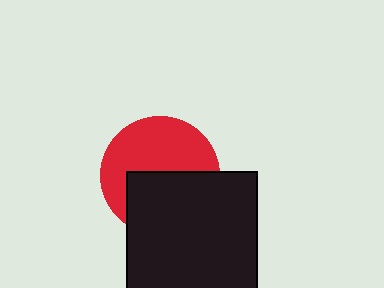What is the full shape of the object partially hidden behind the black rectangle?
The partially hidden object is a red circle.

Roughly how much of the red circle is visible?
About half of it is visible (roughly 54%).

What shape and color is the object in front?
The object in front is a black rectangle.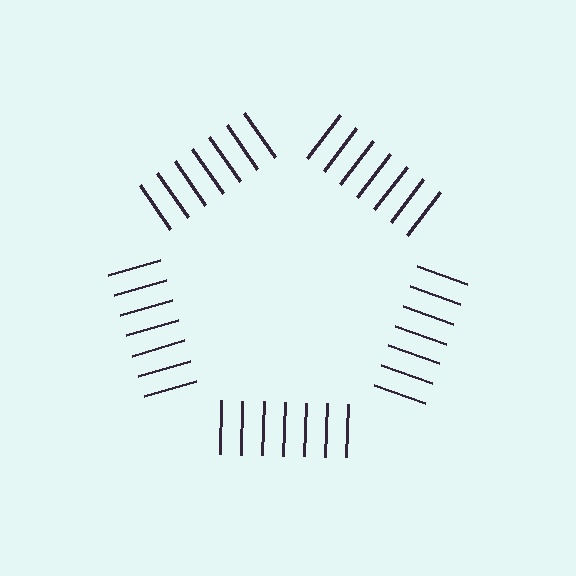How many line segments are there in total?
35 — 7 along each of the 5 edges.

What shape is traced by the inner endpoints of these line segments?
An illusory pentagon — the line segments terminate on its edges but no continuous stroke is drawn.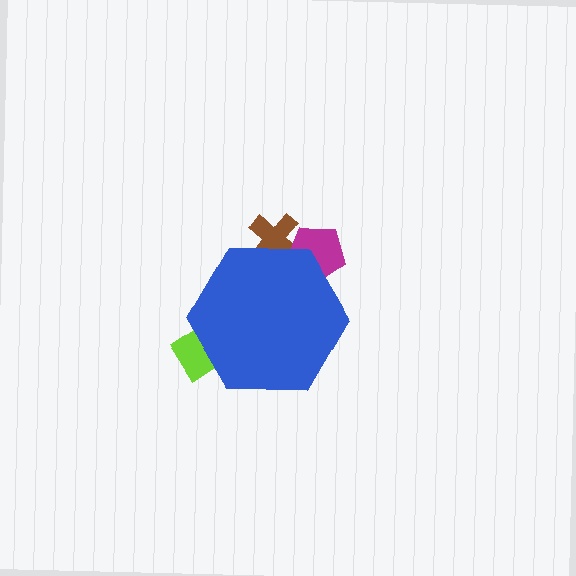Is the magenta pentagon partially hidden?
Yes, the magenta pentagon is partially hidden behind the blue hexagon.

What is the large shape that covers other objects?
A blue hexagon.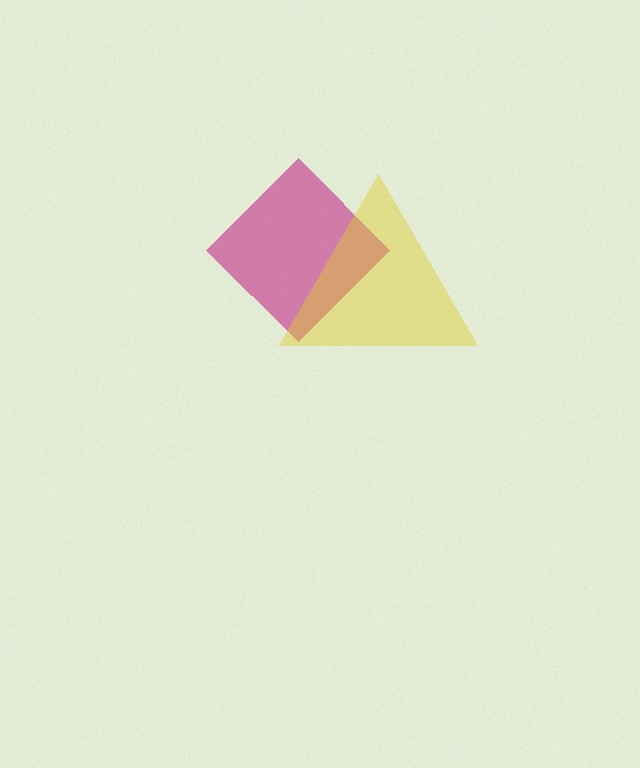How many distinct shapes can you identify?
There are 2 distinct shapes: a magenta diamond, a yellow triangle.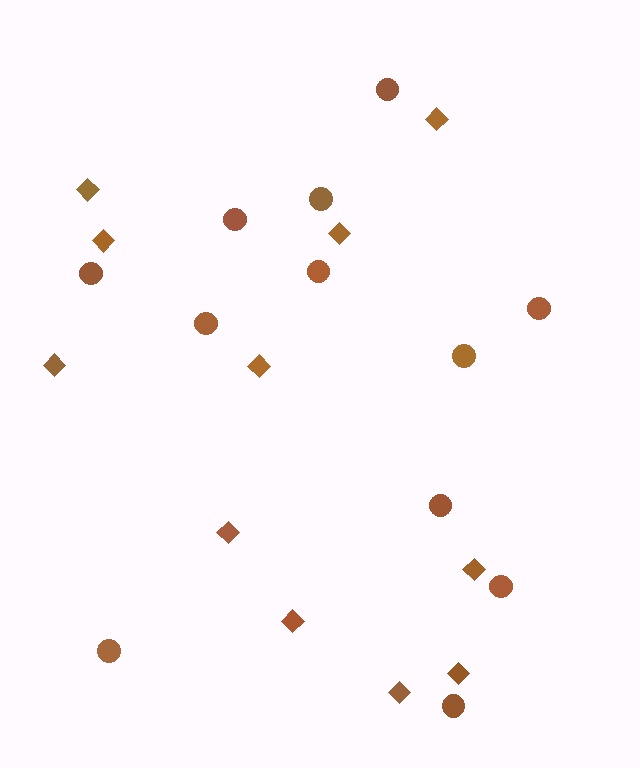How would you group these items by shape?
There are 2 groups: one group of circles (12) and one group of diamonds (11).